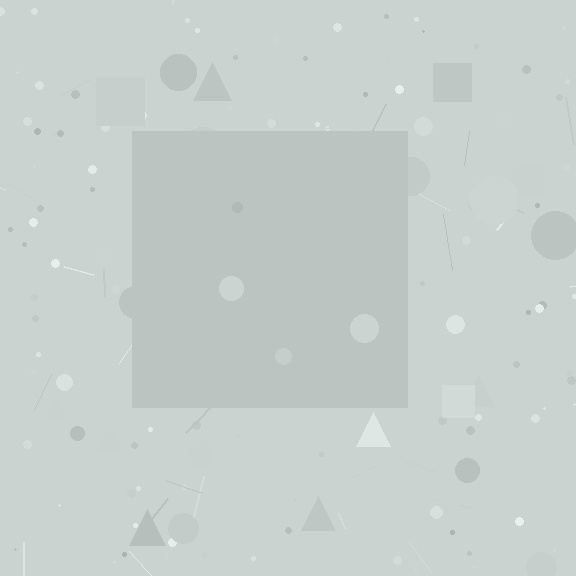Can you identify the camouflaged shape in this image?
The camouflaged shape is a square.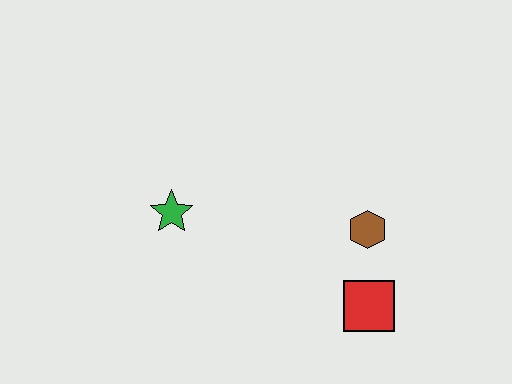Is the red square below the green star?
Yes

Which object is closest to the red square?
The brown hexagon is closest to the red square.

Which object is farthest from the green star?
The red square is farthest from the green star.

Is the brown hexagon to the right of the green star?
Yes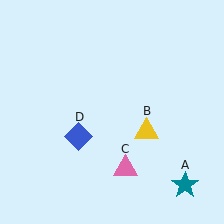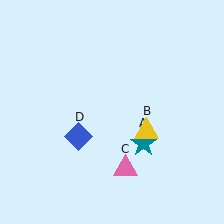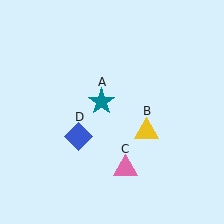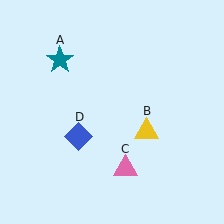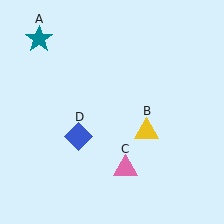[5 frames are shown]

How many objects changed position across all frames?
1 object changed position: teal star (object A).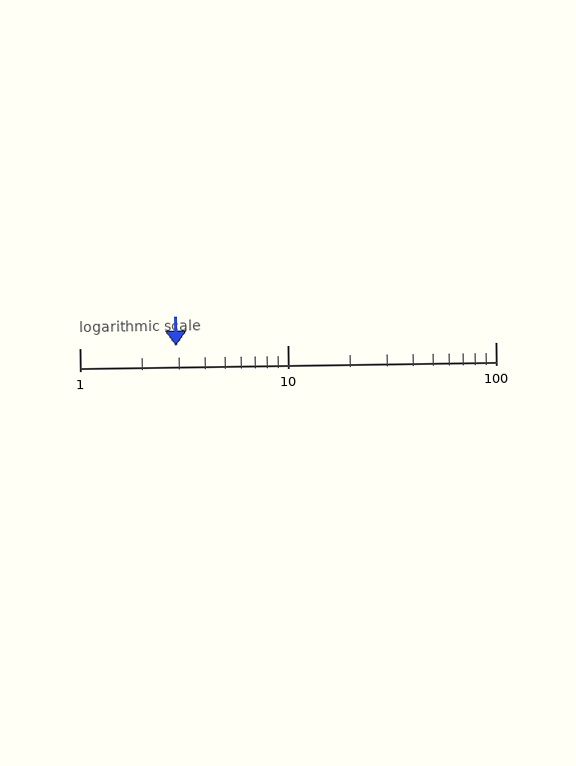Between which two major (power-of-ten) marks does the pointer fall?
The pointer is between 1 and 10.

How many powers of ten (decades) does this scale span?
The scale spans 2 decades, from 1 to 100.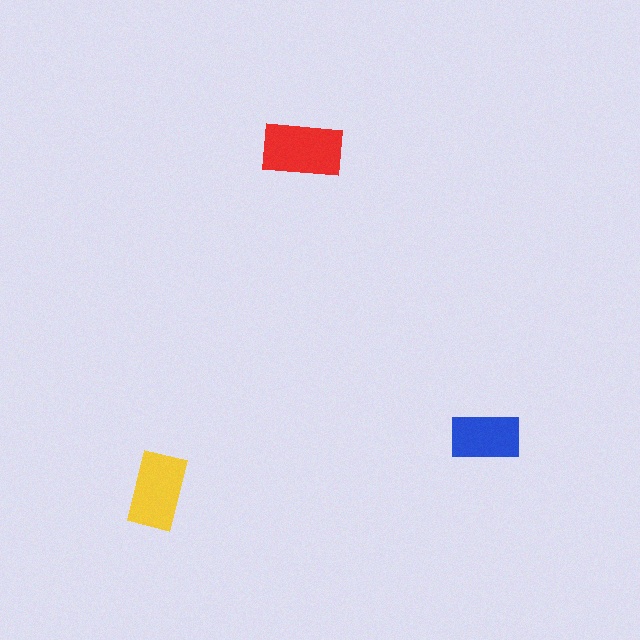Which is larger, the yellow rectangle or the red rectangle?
The red one.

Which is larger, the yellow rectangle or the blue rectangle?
The yellow one.